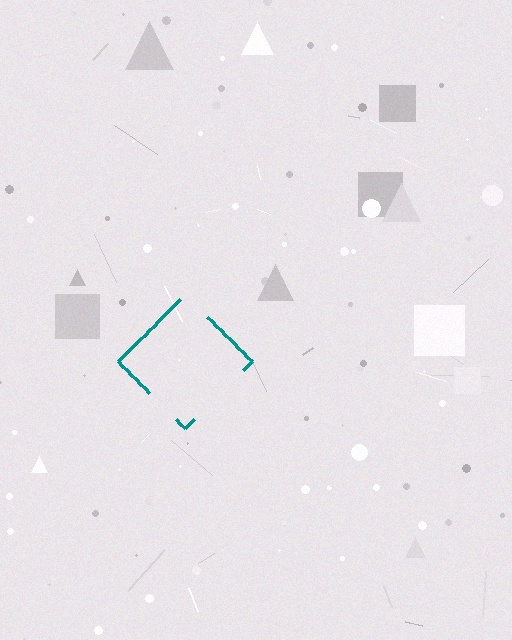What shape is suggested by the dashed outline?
The dashed outline suggests a diamond.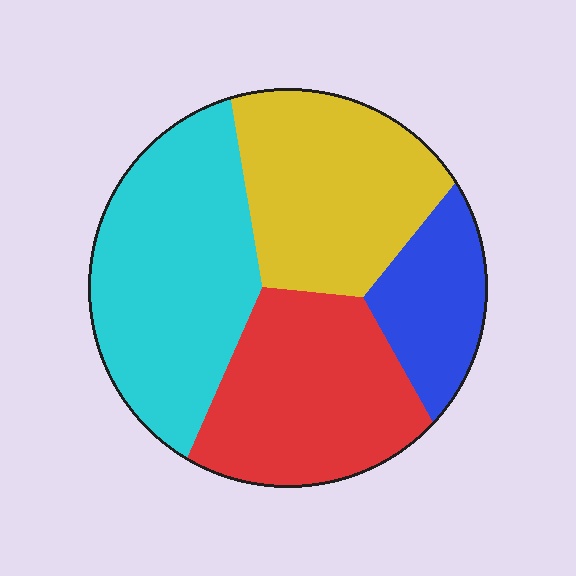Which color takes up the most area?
Cyan, at roughly 35%.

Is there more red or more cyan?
Cyan.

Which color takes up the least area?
Blue, at roughly 15%.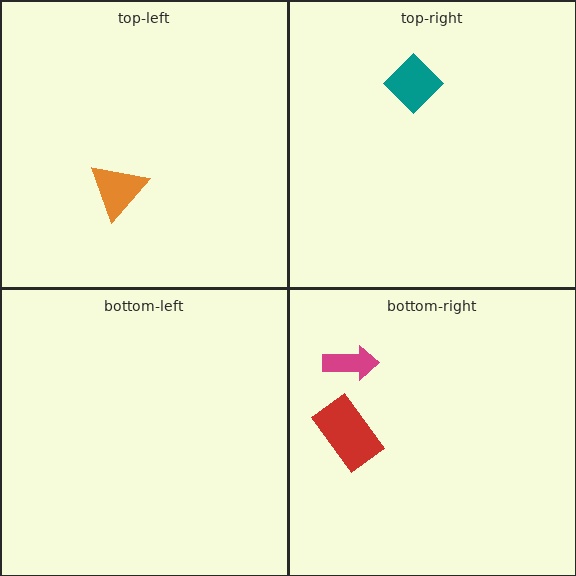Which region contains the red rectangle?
The bottom-right region.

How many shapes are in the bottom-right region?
2.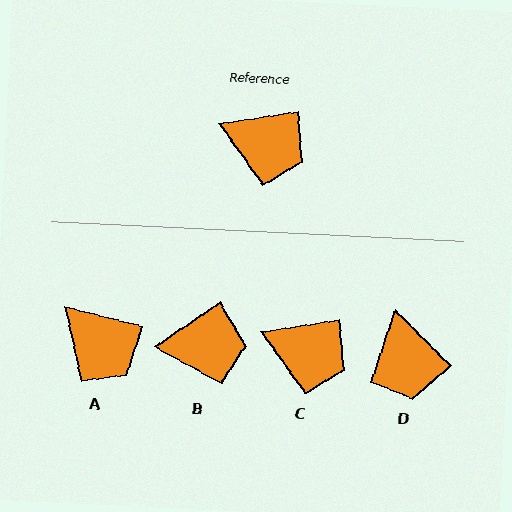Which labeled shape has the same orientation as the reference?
C.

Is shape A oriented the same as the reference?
No, it is off by about 23 degrees.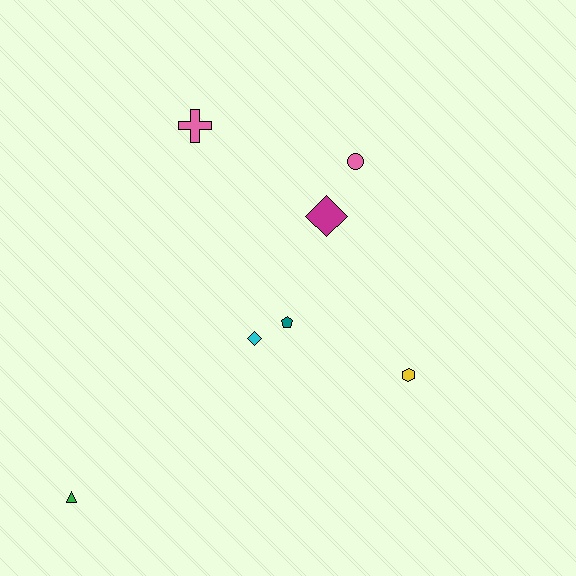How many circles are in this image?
There is 1 circle.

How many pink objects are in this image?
There are 2 pink objects.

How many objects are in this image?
There are 7 objects.